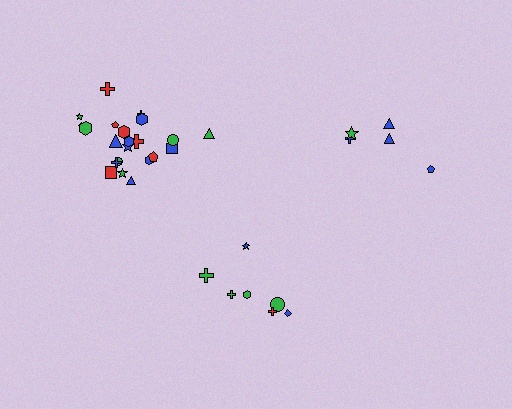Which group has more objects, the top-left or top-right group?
The top-left group.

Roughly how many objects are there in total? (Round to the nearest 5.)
Roughly 35 objects in total.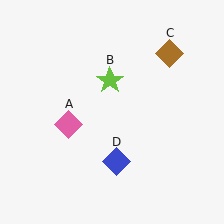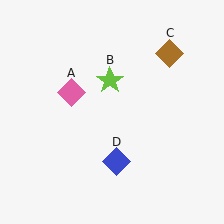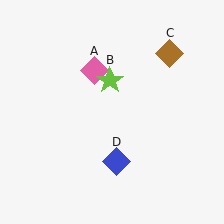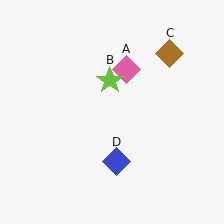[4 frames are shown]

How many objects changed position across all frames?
1 object changed position: pink diamond (object A).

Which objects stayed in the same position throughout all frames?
Lime star (object B) and brown diamond (object C) and blue diamond (object D) remained stationary.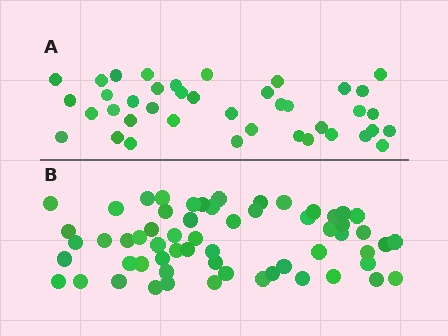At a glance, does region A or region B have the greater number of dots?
Region B (the bottom region) has more dots.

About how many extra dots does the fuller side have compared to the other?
Region B has approximately 20 more dots than region A.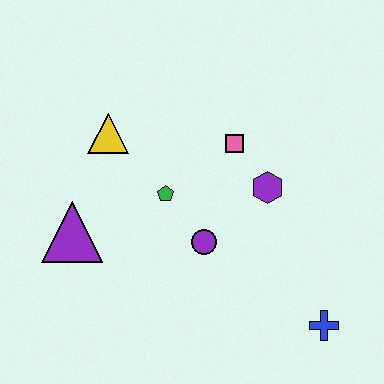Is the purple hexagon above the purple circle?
Yes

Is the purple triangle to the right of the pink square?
No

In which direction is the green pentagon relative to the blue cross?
The green pentagon is to the left of the blue cross.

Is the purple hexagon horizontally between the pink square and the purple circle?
No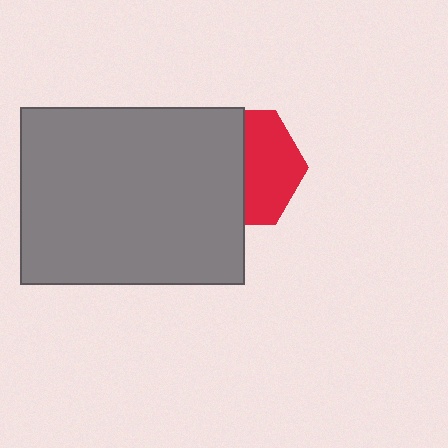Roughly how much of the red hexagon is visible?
About half of it is visible (roughly 47%).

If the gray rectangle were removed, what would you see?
You would see the complete red hexagon.